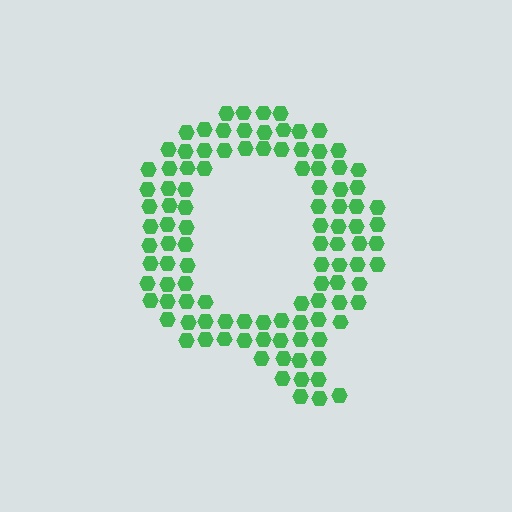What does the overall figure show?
The overall figure shows the letter Q.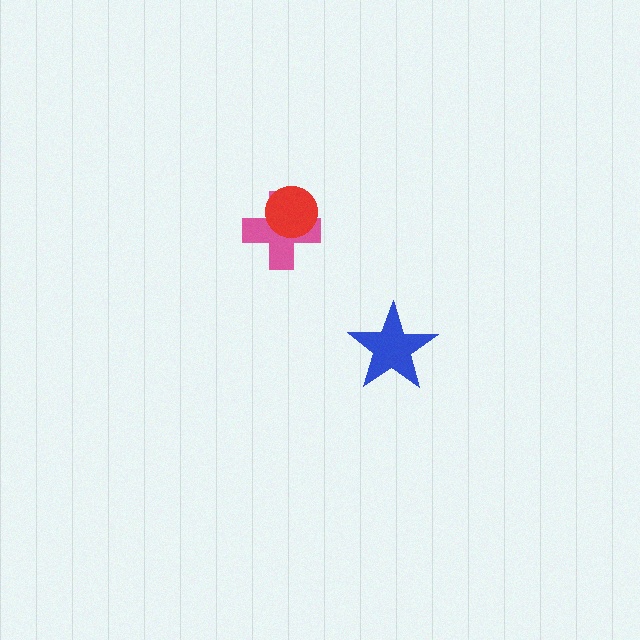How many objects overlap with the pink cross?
1 object overlaps with the pink cross.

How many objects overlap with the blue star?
0 objects overlap with the blue star.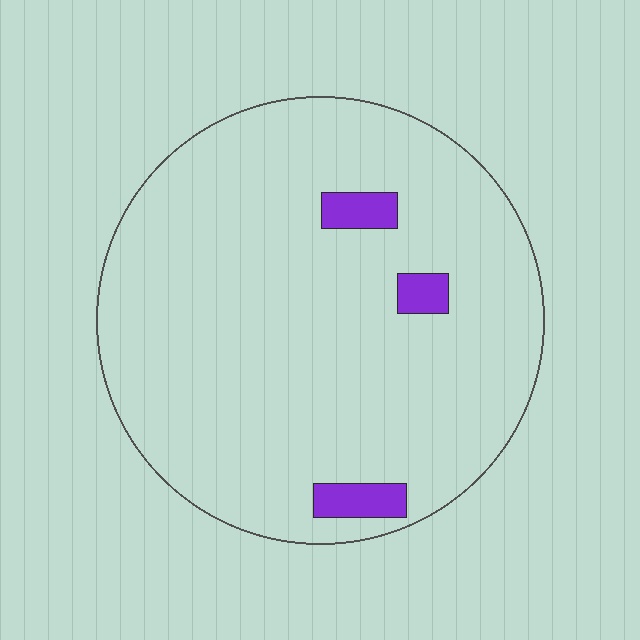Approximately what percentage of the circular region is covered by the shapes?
Approximately 5%.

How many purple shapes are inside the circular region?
3.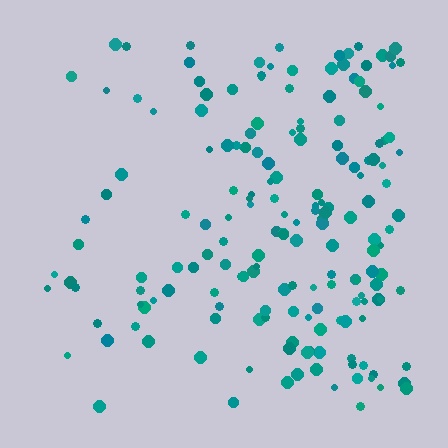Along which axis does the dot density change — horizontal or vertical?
Horizontal.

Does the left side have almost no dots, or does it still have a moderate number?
Still a moderate number, just noticeably fewer than the right.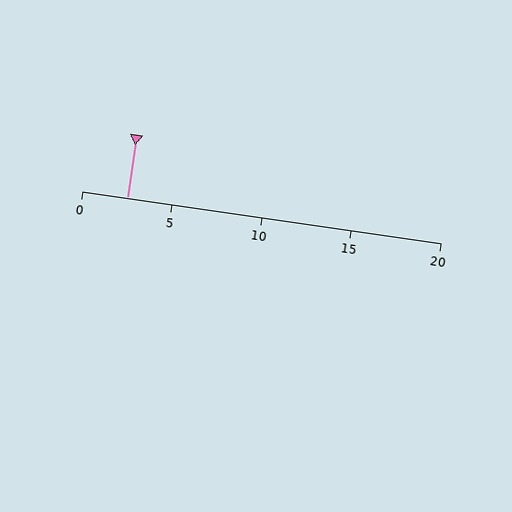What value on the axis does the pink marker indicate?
The marker indicates approximately 2.5.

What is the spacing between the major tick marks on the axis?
The major ticks are spaced 5 apart.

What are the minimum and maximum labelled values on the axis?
The axis runs from 0 to 20.